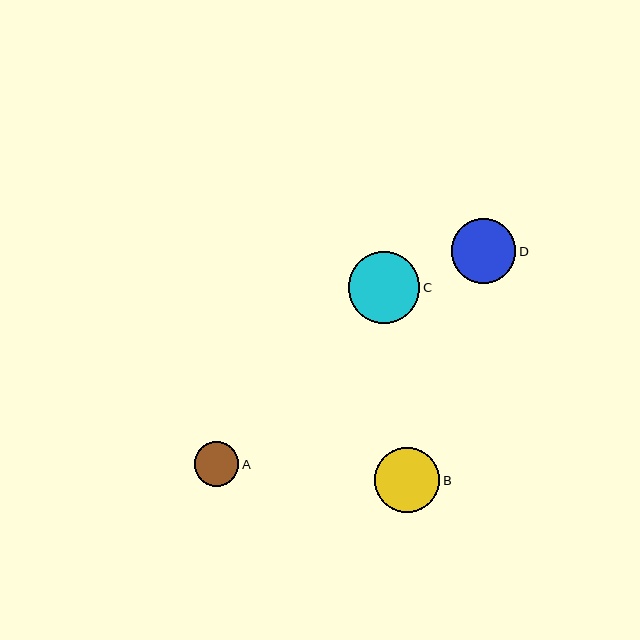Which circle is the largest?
Circle C is the largest with a size of approximately 72 pixels.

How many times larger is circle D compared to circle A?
Circle D is approximately 1.5 times the size of circle A.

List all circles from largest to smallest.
From largest to smallest: C, B, D, A.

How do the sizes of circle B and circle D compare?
Circle B and circle D are approximately the same size.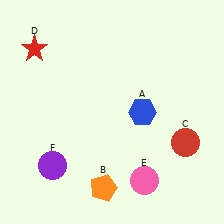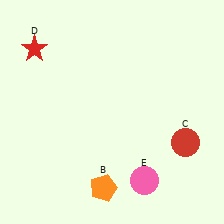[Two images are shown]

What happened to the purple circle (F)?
The purple circle (F) was removed in Image 2. It was in the bottom-left area of Image 1.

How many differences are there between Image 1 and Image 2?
There are 2 differences between the two images.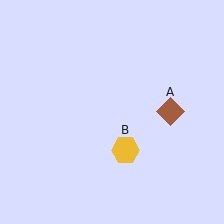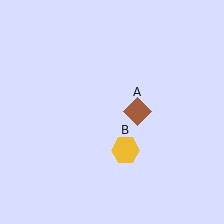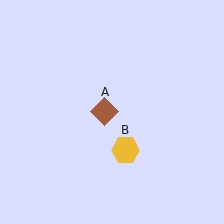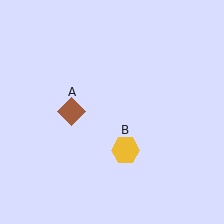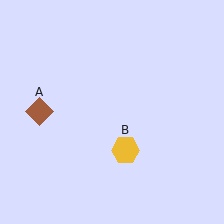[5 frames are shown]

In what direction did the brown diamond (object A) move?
The brown diamond (object A) moved left.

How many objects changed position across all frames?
1 object changed position: brown diamond (object A).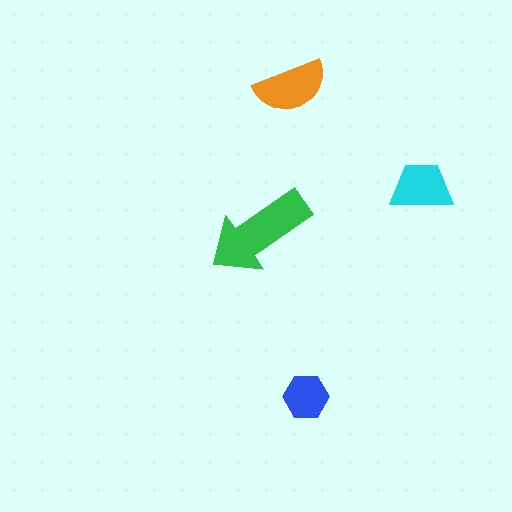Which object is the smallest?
The blue hexagon.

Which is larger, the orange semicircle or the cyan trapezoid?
The orange semicircle.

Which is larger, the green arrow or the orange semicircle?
The green arrow.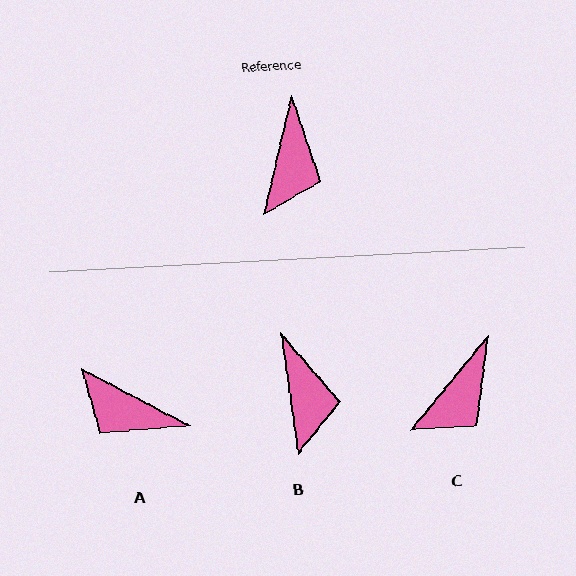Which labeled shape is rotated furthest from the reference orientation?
A, about 105 degrees away.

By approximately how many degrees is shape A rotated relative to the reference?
Approximately 105 degrees clockwise.